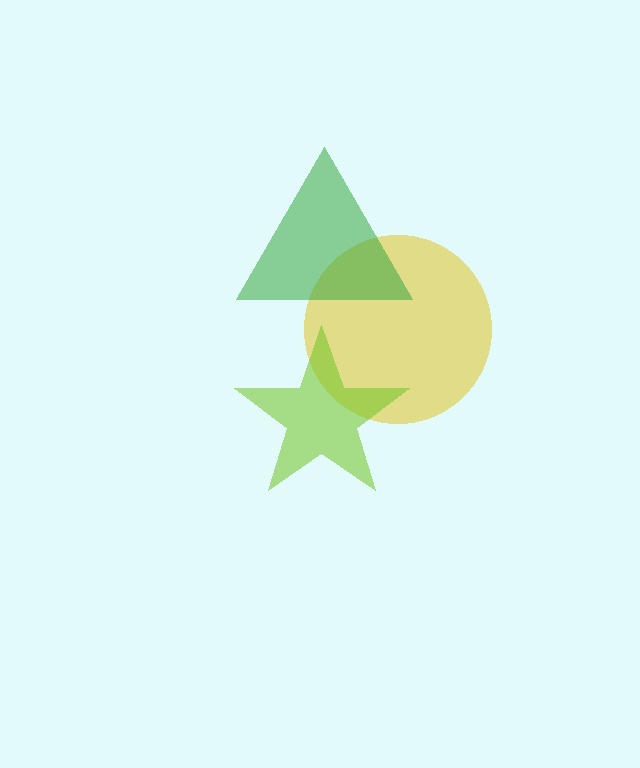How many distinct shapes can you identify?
There are 3 distinct shapes: a yellow circle, a lime star, a green triangle.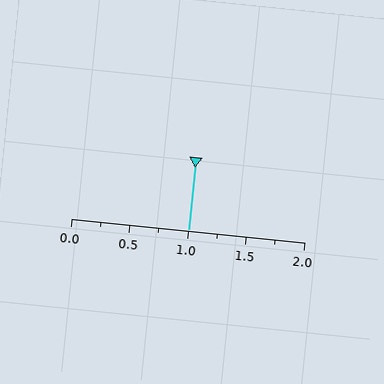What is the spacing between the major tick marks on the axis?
The major ticks are spaced 0.5 apart.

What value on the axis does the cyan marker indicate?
The marker indicates approximately 1.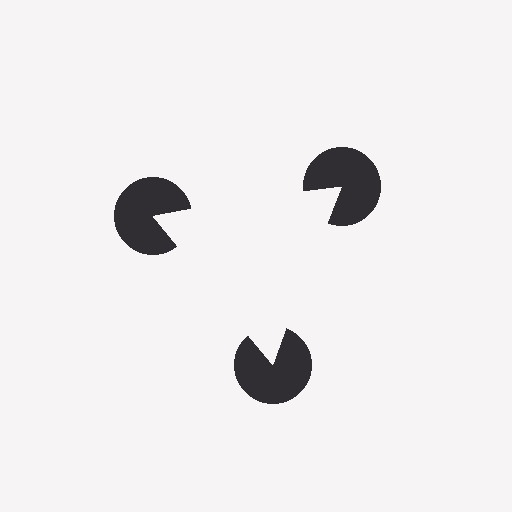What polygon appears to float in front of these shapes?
An illusory triangle — its edges are inferred from the aligned wedge cuts in the pac-man discs, not physically drawn.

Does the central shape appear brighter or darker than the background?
It typically appears slightly brighter than the background, even though no actual brightness change is drawn.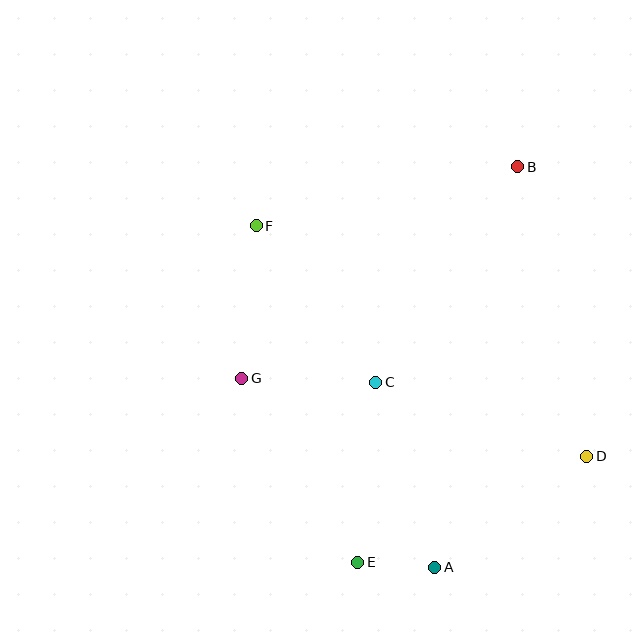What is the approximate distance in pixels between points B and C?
The distance between B and C is approximately 258 pixels.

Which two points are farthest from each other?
Points B and E are farthest from each other.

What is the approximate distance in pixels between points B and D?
The distance between B and D is approximately 298 pixels.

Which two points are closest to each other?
Points A and E are closest to each other.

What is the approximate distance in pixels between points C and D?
The distance between C and D is approximately 224 pixels.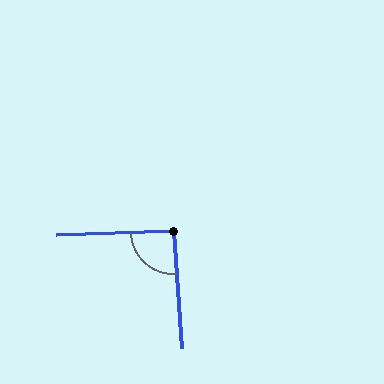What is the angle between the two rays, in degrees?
Approximately 92 degrees.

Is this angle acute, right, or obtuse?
It is approximately a right angle.